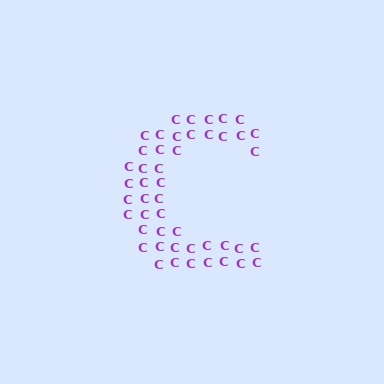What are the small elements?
The small elements are letter C's.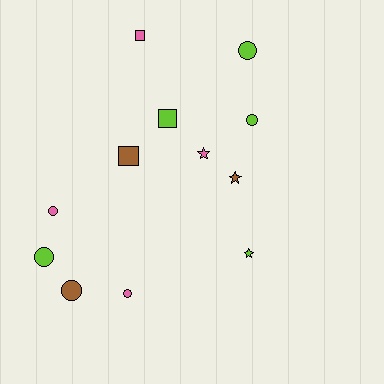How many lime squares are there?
There is 1 lime square.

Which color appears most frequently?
Lime, with 5 objects.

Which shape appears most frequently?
Circle, with 6 objects.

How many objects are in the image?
There are 12 objects.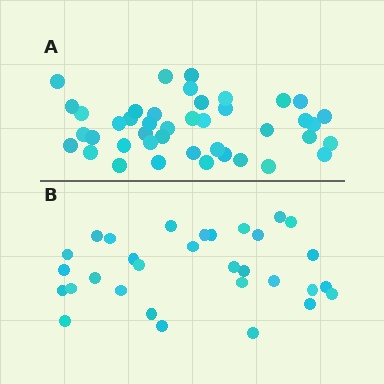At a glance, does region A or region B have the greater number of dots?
Region A (the top region) has more dots.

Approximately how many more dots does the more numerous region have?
Region A has roughly 12 or so more dots than region B.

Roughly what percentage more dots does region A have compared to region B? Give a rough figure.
About 35% more.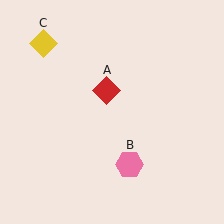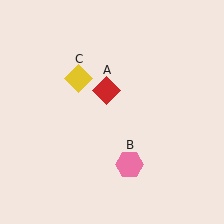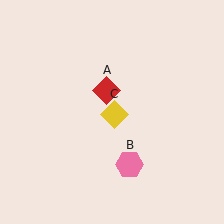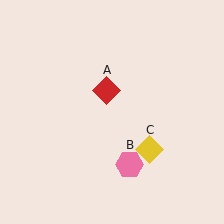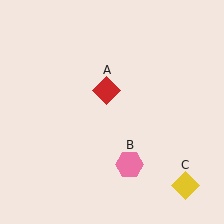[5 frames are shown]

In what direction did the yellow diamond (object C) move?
The yellow diamond (object C) moved down and to the right.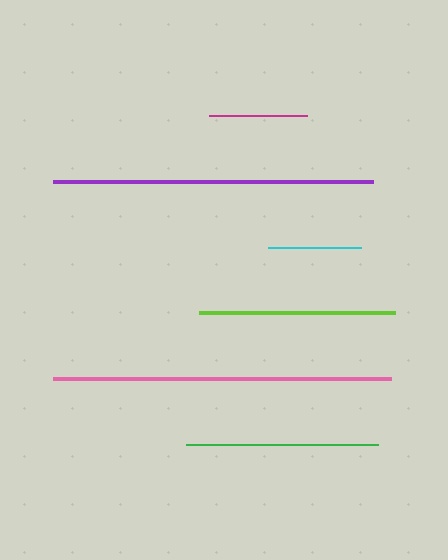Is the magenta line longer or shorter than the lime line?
The lime line is longer than the magenta line.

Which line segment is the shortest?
The cyan line is the shortest at approximately 93 pixels.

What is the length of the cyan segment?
The cyan segment is approximately 93 pixels long.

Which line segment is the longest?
The pink line is the longest at approximately 338 pixels.